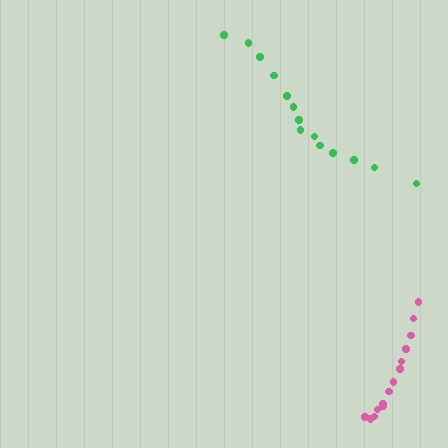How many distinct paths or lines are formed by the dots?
There are 2 distinct paths.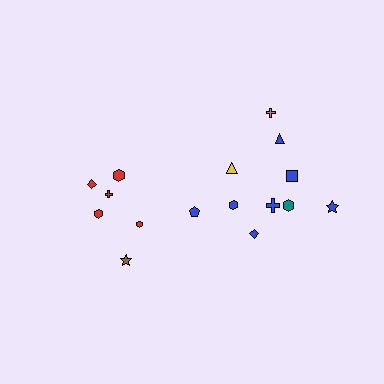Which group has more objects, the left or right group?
The right group.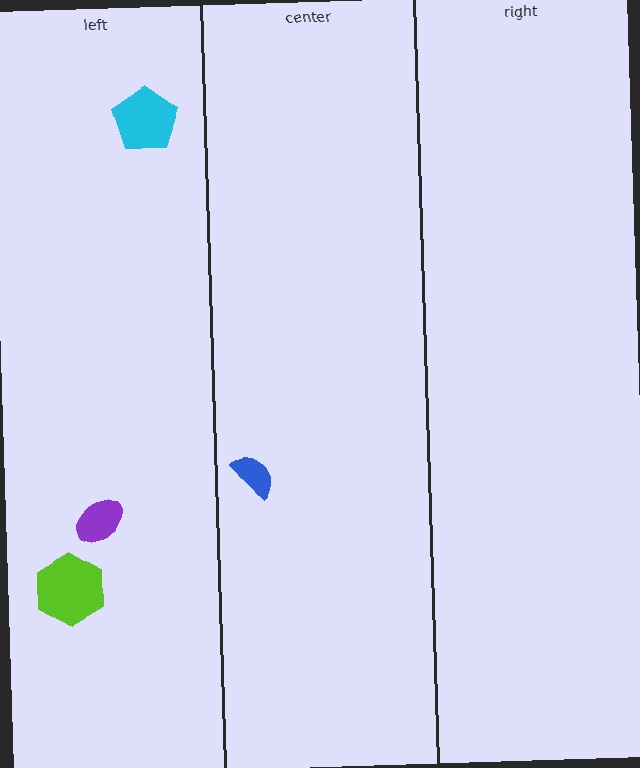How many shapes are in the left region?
3.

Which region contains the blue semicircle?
The center region.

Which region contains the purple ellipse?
The left region.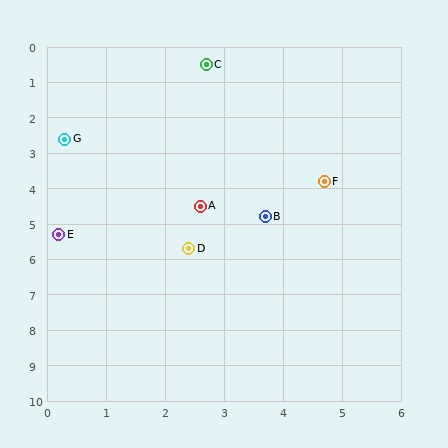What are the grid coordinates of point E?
Point E is at approximately (0.2, 5.3).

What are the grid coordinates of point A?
Point A is at approximately (2.6, 4.5).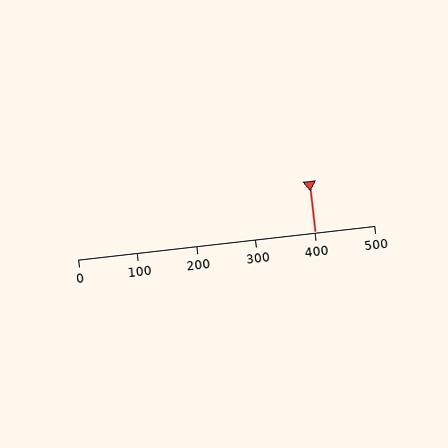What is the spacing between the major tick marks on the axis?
The major ticks are spaced 100 apart.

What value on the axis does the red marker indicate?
The marker indicates approximately 400.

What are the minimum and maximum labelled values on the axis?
The axis runs from 0 to 500.